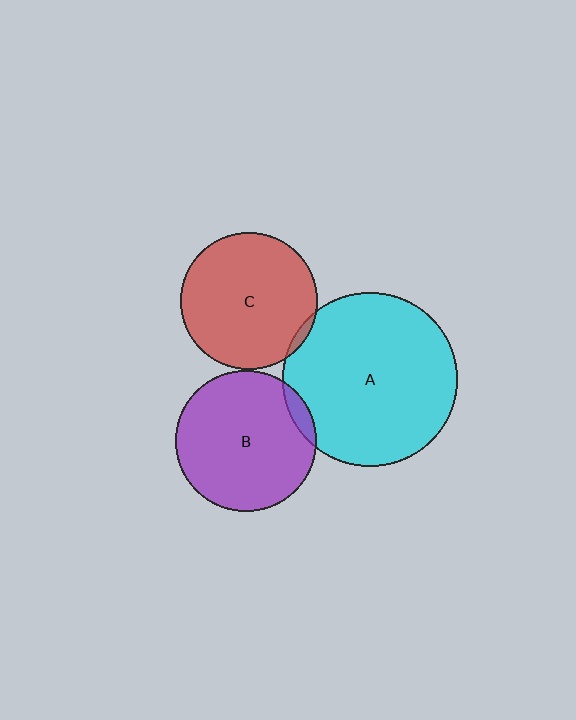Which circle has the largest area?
Circle A (cyan).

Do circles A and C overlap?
Yes.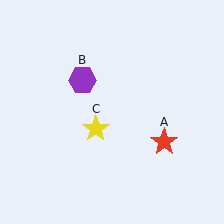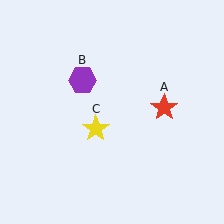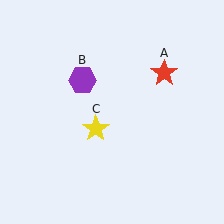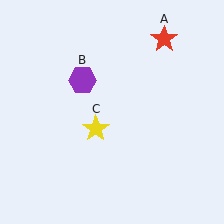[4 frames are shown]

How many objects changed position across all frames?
1 object changed position: red star (object A).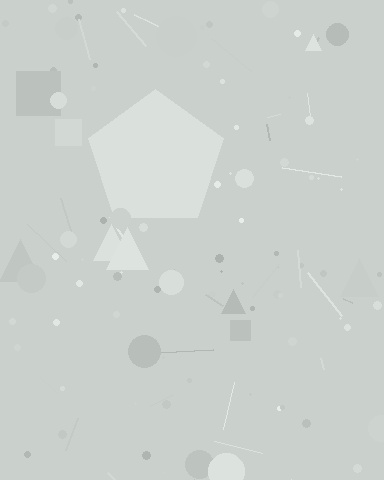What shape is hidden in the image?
A pentagon is hidden in the image.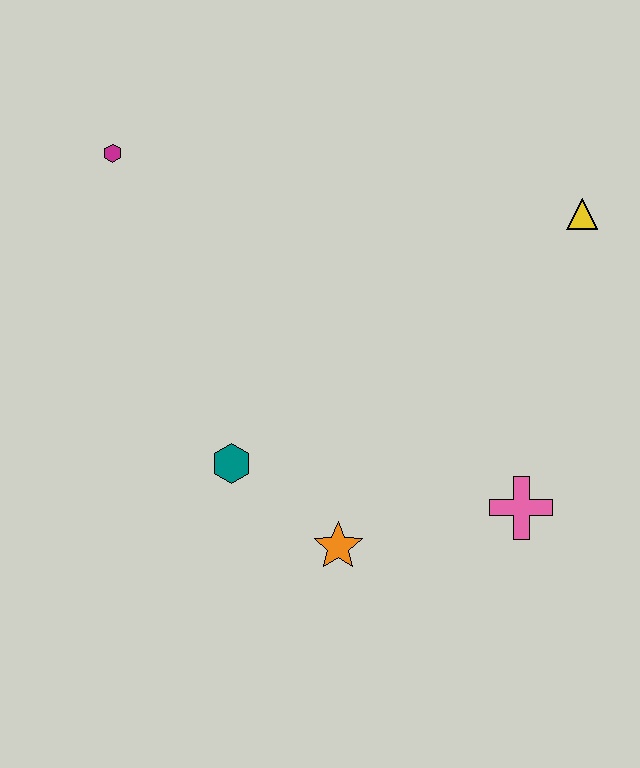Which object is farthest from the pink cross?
The magenta hexagon is farthest from the pink cross.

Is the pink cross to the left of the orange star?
No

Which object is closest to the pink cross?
The orange star is closest to the pink cross.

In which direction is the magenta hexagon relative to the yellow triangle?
The magenta hexagon is to the left of the yellow triangle.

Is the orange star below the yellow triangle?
Yes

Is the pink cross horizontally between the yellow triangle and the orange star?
Yes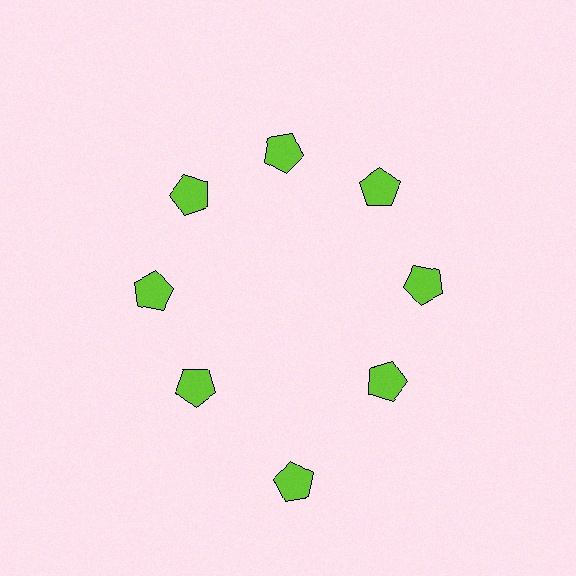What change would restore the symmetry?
The symmetry would be restored by moving it inward, back onto the ring so that all 8 pentagons sit at equal angles and equal distance from the center.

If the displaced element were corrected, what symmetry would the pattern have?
It would have 8-fold rotational symmetry — the pattern would map onto itself every 45 degrees.